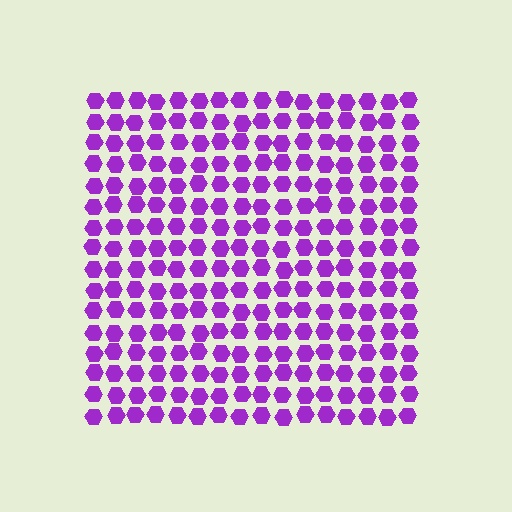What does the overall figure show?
The overall figure shows a square.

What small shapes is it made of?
It is made of small hexagons.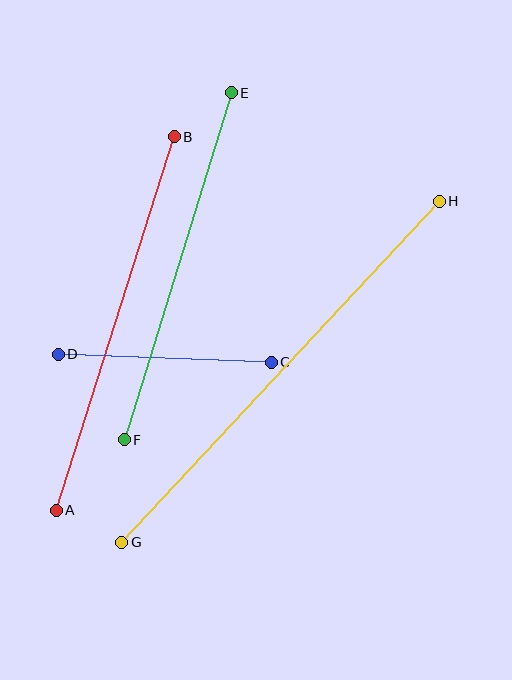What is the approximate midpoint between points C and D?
The midpoint is at approximately (165, 358) pixels.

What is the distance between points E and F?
The distance is approximately 363 pixels.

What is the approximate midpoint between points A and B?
The midpoint is at approximately (115, 323) pixels.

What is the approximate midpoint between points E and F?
The midpoint is at approximately (178, 266) pixels.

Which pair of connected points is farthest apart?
Points G and H are farthest apart.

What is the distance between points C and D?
The distance is approximately 213 pixels.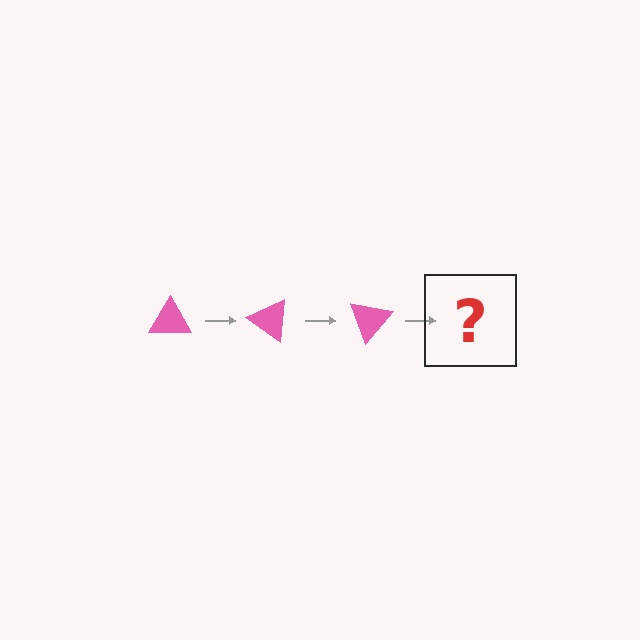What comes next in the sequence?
The next element should be a pink triangle rotated 105 degrees.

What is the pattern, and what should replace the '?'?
The pattern is that the triangle rotates 35 degrees each step. The '?' should be a pink triangle rotated 105 degrees.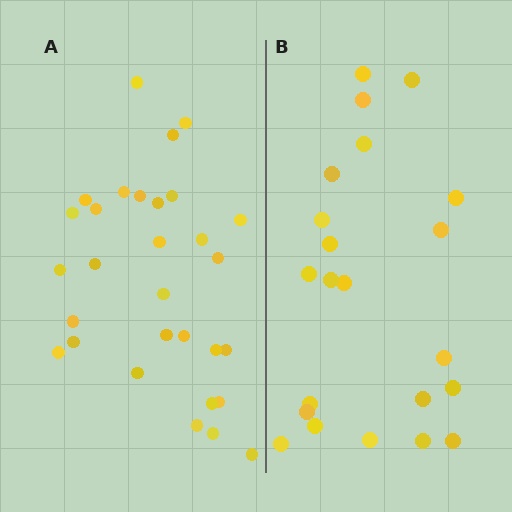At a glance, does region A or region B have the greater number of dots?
Region A (the left region) has more dots.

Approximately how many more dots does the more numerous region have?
Region A has roughly 8 or so more dots than region B.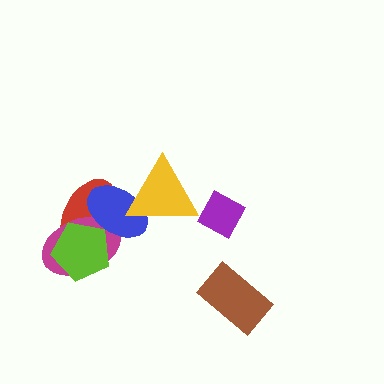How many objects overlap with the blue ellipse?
4 objects overlap with the blue ellipse.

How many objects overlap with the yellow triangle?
1 object overlaps with the yellow triangle.